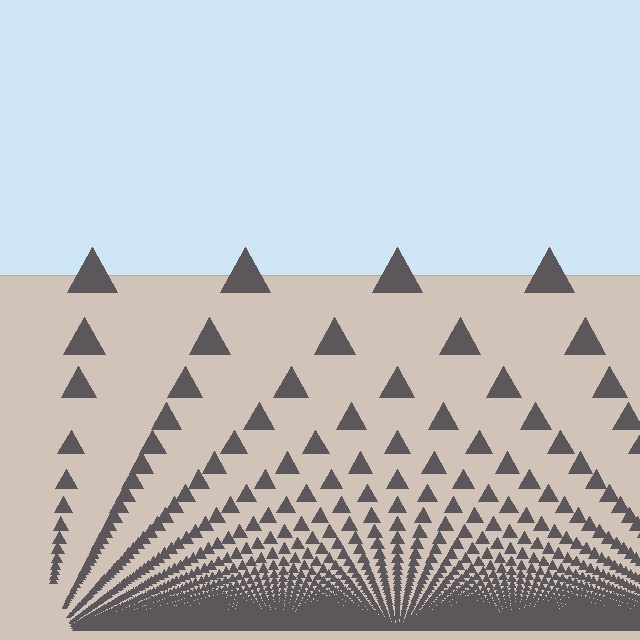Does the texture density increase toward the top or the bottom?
Density increases toward the bottom.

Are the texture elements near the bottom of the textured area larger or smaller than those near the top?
Smaller. The gradient is inverted — elements near the bottom are smaller and denser.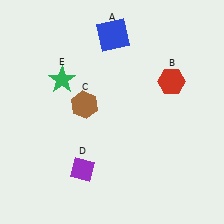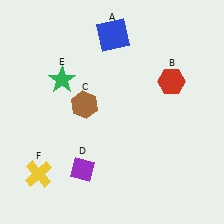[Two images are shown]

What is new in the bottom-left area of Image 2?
A yellow cross (F) was added in the bottom-left area of Image 2.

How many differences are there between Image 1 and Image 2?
There is 1 difference between the two images.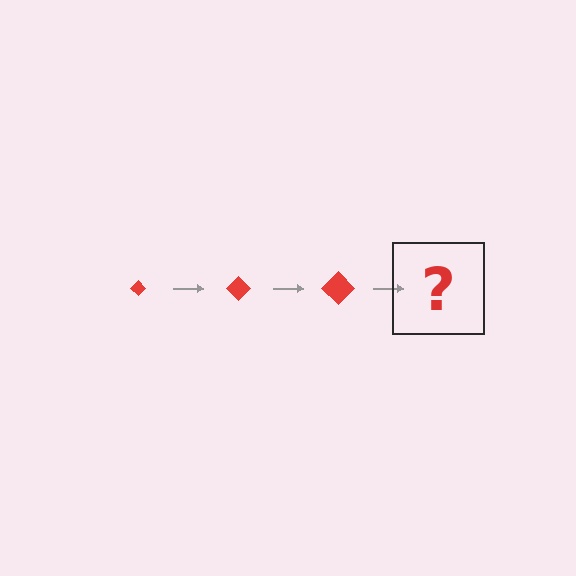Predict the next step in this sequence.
The next step is a red diamond, larger than the previous one.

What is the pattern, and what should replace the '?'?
The pattern is that the diamond gets progressively larger each step. The '?' should be a red diamond, larger than the previous one.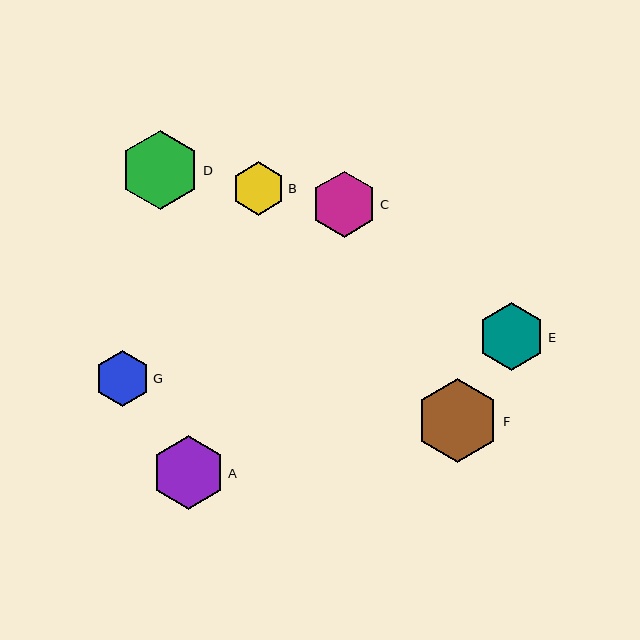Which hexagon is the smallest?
Hexagon B is the smallest with a size of approximately 53 pixels.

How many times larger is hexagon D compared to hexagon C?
Hexagon D is approximately 1.2 times the size of hexagon C.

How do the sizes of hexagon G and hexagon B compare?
Hexagon G and hexagon B are approximately the same size.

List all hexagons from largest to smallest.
From largest to smallest: F, D, A, E, C, G, B.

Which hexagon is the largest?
Hexagon F is the largest with a size of approximately 84 pixels.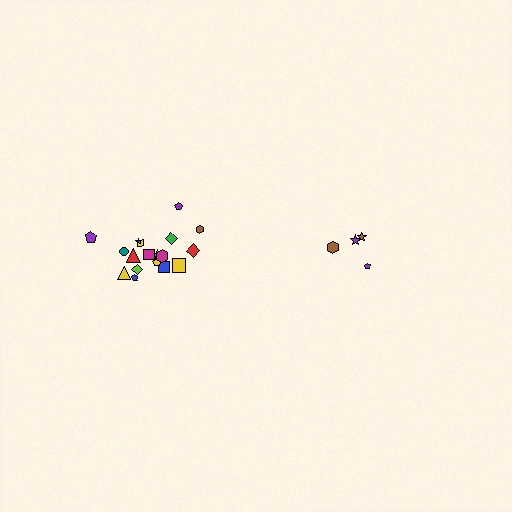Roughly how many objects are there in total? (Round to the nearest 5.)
Roughly 20 objects in total.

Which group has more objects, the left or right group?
The left group.